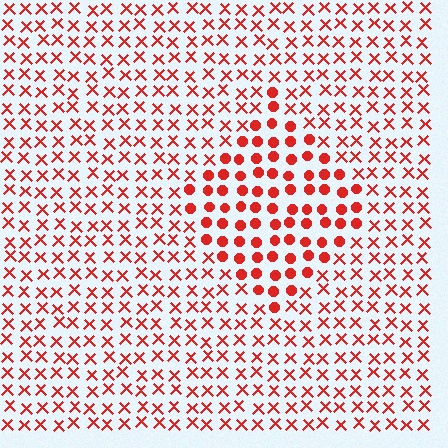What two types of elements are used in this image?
The image uses circles inside the diamond region and X marks outside it.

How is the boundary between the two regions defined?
The boundary is defined by a change in element shape: circles inside vs. X marks outside. All elements share the same color and spacing.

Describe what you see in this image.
The image is filled with small red elements arranged in a uniform grid. A diamond-shaped region contains circles, while the surrounding area contains X marks. The boundary is defined purely by the change in element shape.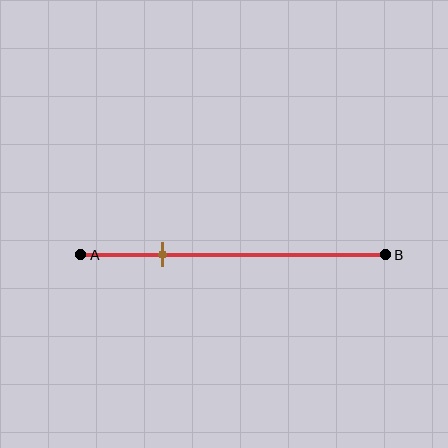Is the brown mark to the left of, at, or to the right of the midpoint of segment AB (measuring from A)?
The brown mark is to the left of the midpoint of segment AB.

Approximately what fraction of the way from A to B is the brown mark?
The brown mark is approximately 25% of the way from A to B.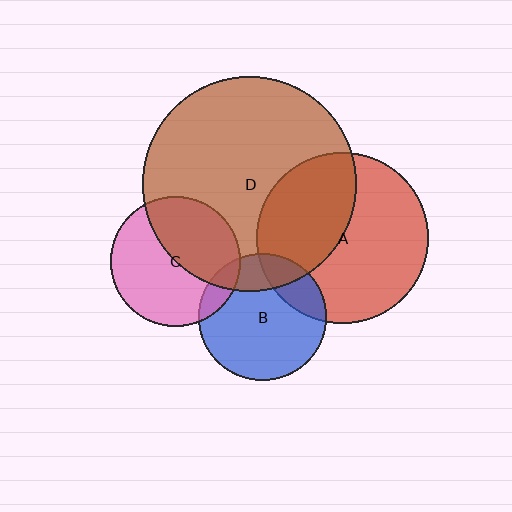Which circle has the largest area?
Circle D (brown).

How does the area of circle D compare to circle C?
Approximately 2.7 times.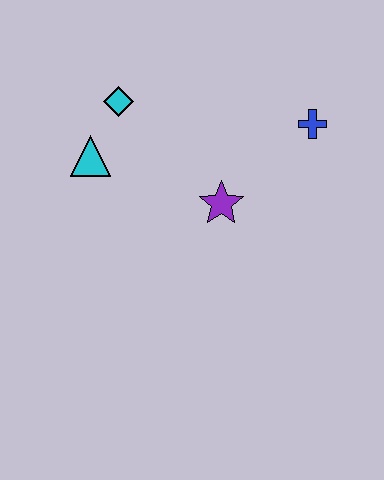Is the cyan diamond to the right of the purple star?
No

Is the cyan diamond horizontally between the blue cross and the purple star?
No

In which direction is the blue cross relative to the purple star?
The blue cross is to the right of the purple star.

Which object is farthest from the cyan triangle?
The blue cross is farthest from the cyan triangle.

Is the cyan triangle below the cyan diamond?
Yes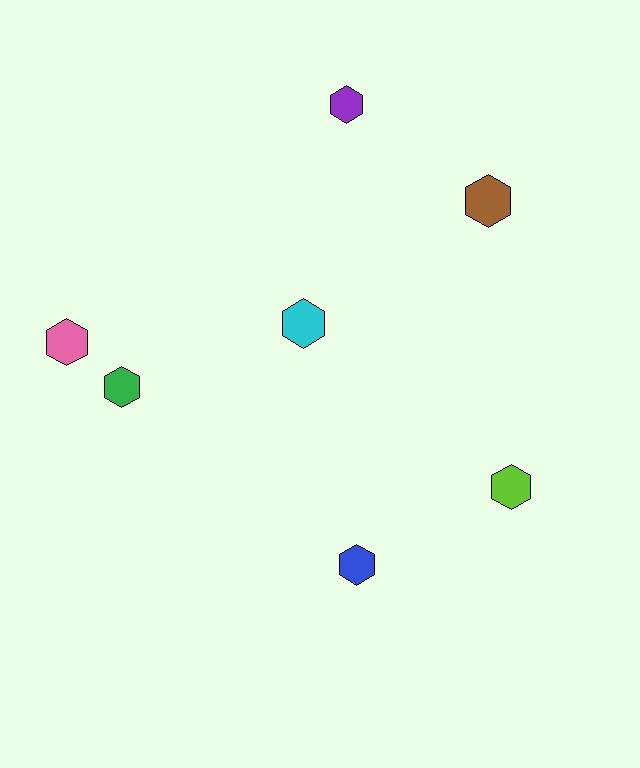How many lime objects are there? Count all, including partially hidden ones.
There is 1 lime object.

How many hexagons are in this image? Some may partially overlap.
There are 7 hexagons.